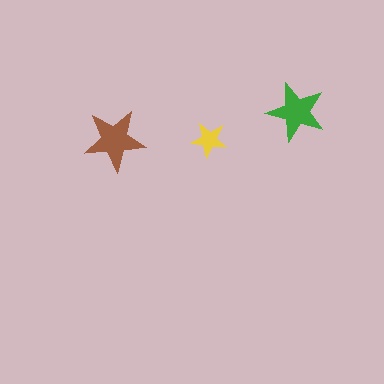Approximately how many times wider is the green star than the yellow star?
About 1.5 times wider.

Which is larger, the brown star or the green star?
The brown one.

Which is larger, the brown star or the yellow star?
The brown one.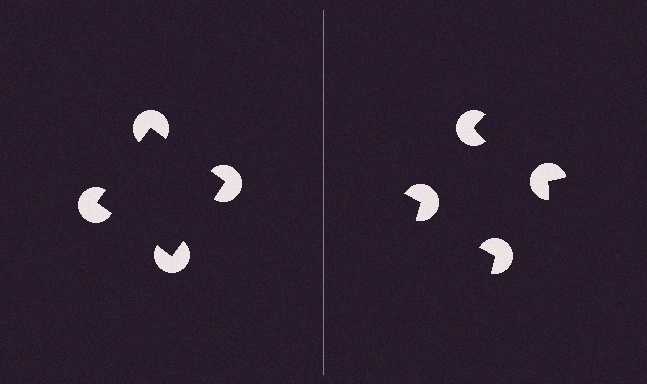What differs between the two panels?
The pac-man discs are positioned identically on both sides; only the wedge orientations differ. On the left they align to a square; on the right they are misaligned.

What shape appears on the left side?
An illusory square.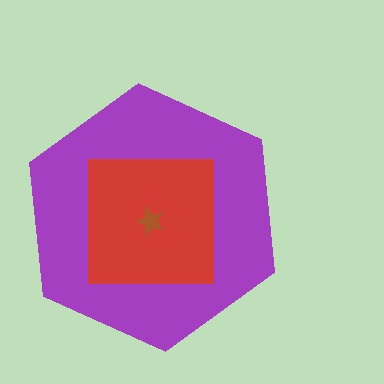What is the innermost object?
The brown star.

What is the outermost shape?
The purple hexagon.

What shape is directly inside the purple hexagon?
The red square.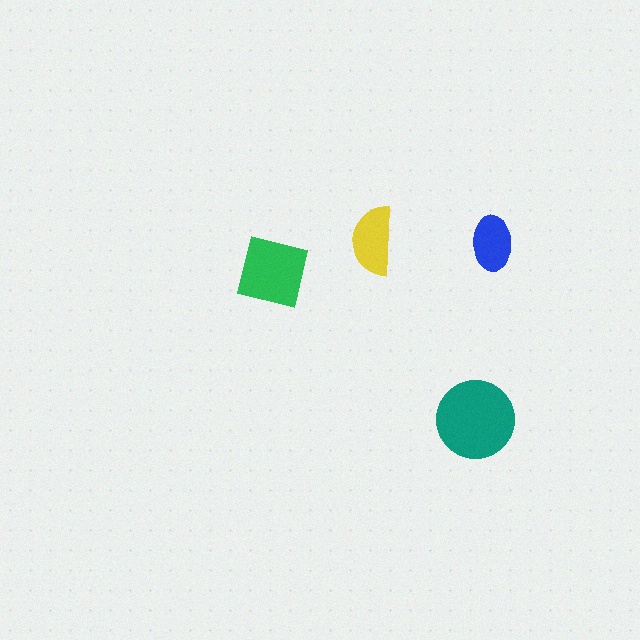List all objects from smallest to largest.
The blue ellipse, the yellow semicircle, the green square, the teal circle.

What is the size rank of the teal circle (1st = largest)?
1st.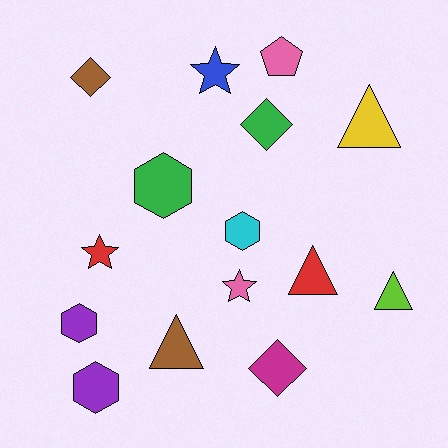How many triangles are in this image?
There are 4 triangles.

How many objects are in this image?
There are 15 objects.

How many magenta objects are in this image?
There is 1 magenta object.